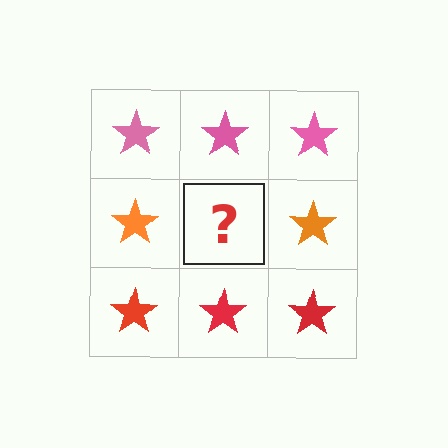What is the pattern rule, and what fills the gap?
The rule is that each row has a consistent color. The gap should be filled with an orange star.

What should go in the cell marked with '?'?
The missing cell should contain an orange star.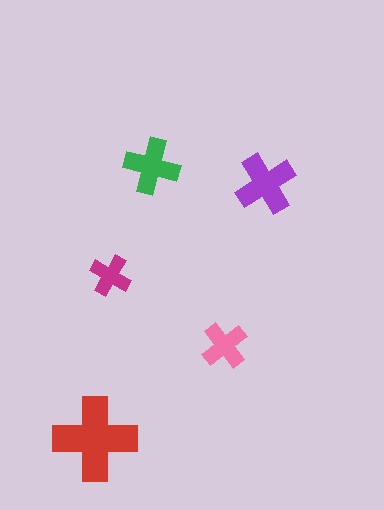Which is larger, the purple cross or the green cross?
The purple one.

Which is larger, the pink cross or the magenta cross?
The pink one.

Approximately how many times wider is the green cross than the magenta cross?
About 1.5 times wider.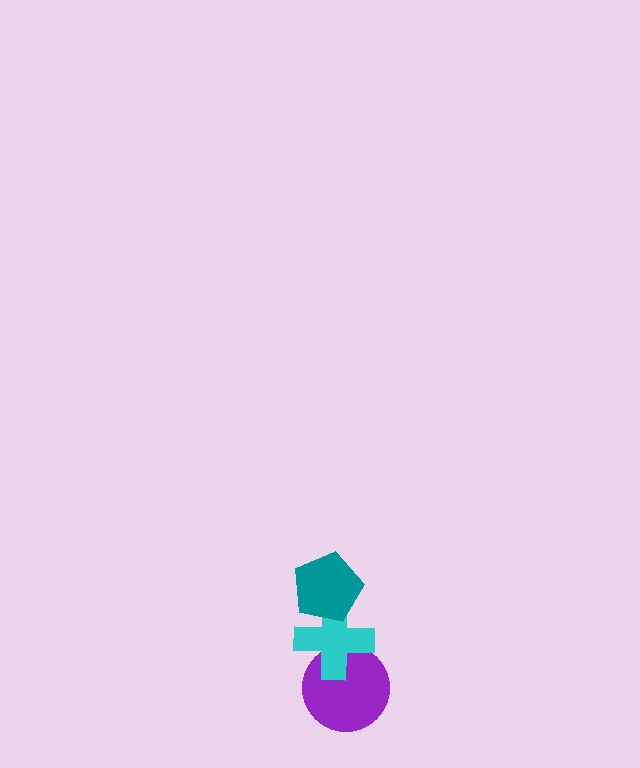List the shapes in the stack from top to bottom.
From top to bottom: the teal pentagon, the cyan cross, the purple circle.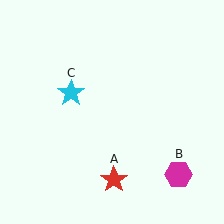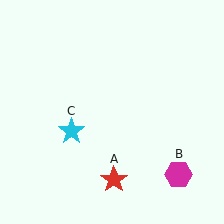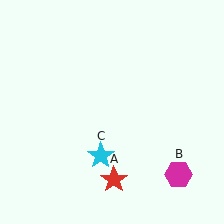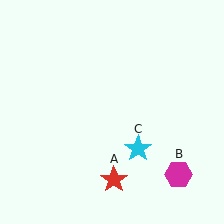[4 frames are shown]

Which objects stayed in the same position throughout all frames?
Red star (object A) and magenta hexagon (object B) remained stationary.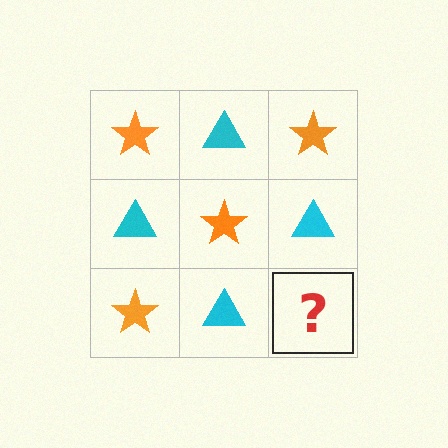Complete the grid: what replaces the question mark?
The question mark should be replaced with an orange star.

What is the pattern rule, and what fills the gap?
The rule is that it alternates orange star and cyan triangle in a checkerboard pattern. The gap should be filled with an orange star.